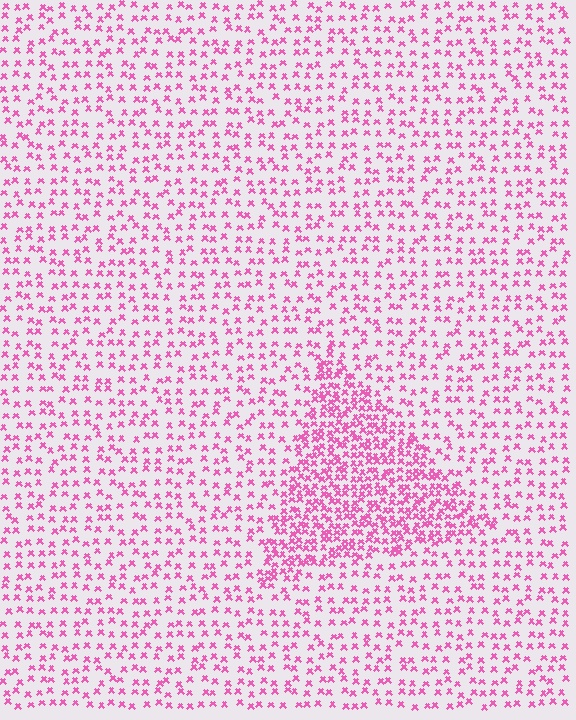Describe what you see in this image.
The image contains small pink elements arranged at two different densities. A triangle-shaped region is visible where the elements are more densely packed than the surrounding area.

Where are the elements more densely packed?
The elements are more densely packed inside the triangle boundary.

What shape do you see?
I see a triangle.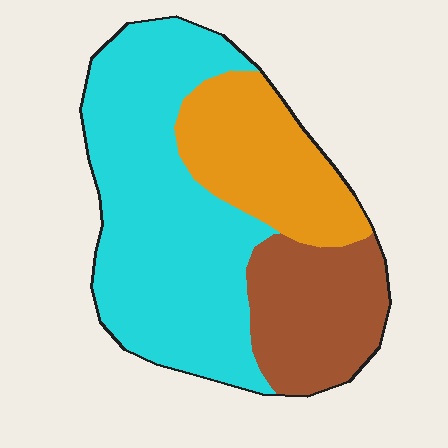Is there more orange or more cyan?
Cyan.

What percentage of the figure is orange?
Orange takes up about one quarter (1/4) of the figure.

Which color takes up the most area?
Cyan, at roughly 55%.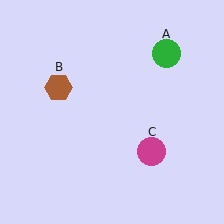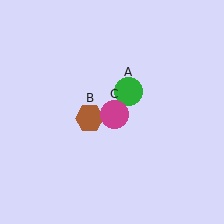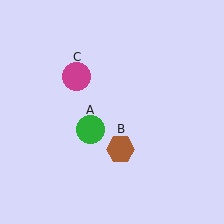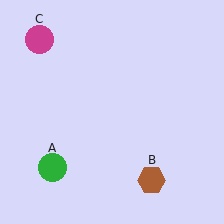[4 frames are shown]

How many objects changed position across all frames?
3 objects changed position: green circle (object A), brown hexagon (object B), magenta circle (object C).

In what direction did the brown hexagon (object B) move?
The brown hexagon (object B) moved down and to the right.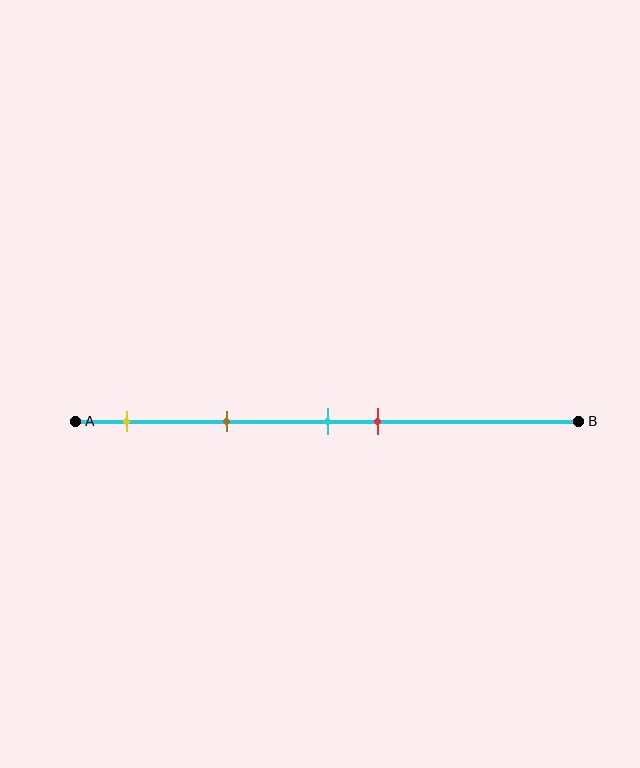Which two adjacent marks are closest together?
The cyan and red marks are the closest adjacent pair.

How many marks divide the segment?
There are 4 marks dividing the segment.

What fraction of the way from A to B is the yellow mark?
The yellow mark is approximately 10% (0.1) of the way from A to B.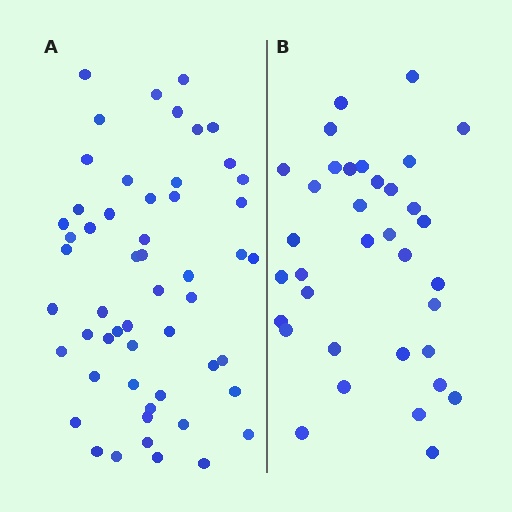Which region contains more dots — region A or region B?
Region A (the left region) has more dots.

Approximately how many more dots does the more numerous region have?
Region A has approximately 20 more dots than region B.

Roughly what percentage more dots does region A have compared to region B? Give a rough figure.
About 55% more.